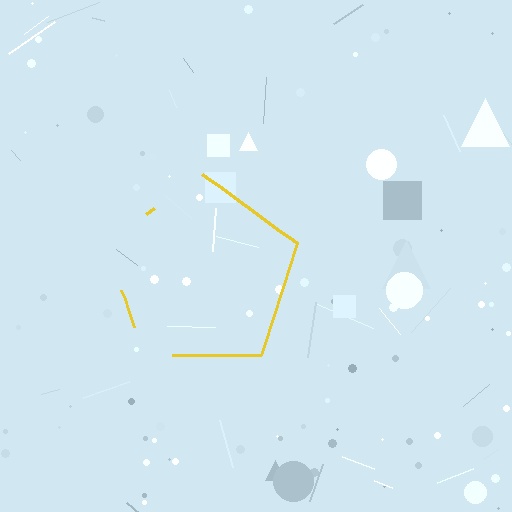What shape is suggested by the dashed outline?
The dashed outline suggests a pentagon.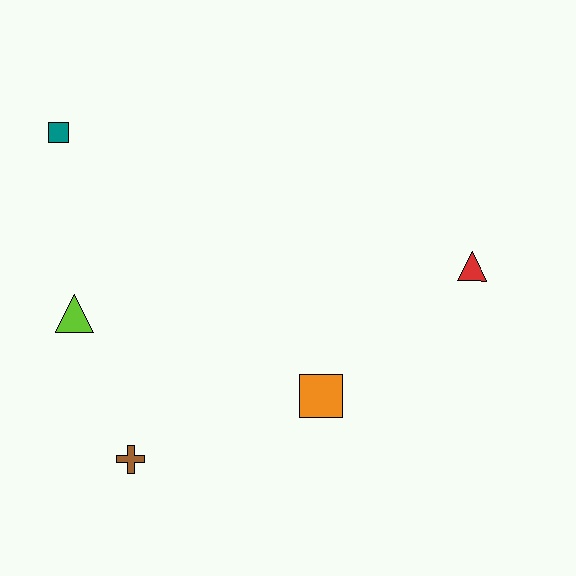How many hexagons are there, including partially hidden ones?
There are no hexagons.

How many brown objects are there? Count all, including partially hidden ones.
There is 1 brown object.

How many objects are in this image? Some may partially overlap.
There are 5 objects.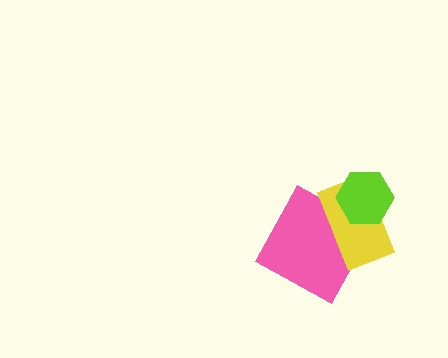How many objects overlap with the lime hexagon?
1 object overlaps with the lime hexagon.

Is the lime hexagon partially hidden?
No, no other shape covers it.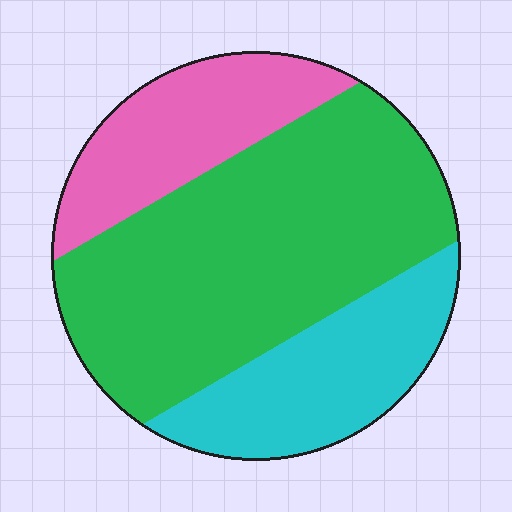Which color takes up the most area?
Green, at roughly 55%.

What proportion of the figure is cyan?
Cyan covers 23% of the figure.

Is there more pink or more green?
Green.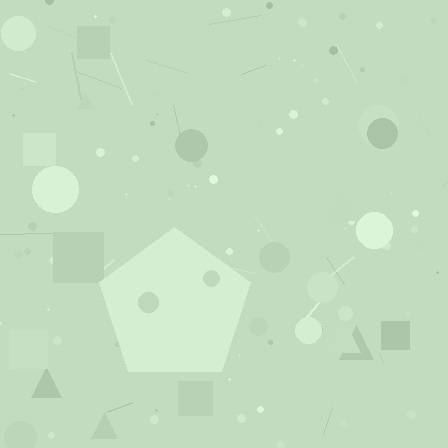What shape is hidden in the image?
A pentagon is hidden in the image.